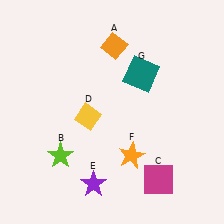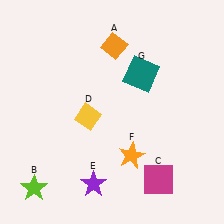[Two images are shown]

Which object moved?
The lime star (B) moved down.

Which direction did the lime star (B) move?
The lime star (B) moved down.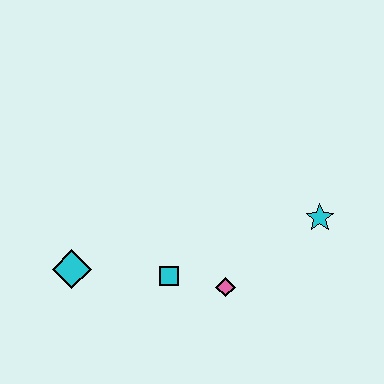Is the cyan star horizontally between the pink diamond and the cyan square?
No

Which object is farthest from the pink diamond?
The cyan diamond is farthest from the pink diamond.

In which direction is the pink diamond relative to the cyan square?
The pink diamond is to the right of the cyan square.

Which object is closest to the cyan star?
The pink diamond is closest to the cyan star.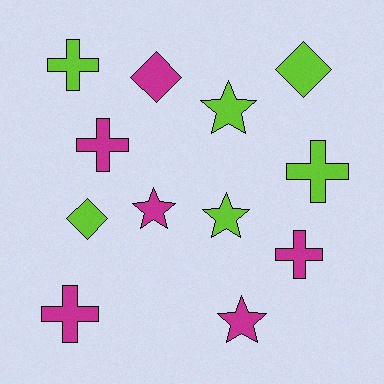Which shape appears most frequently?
Cross, with 5 objects.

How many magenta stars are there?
There are 2 magenta stars.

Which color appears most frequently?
Lime, with 6 objects.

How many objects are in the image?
There are 12 objects.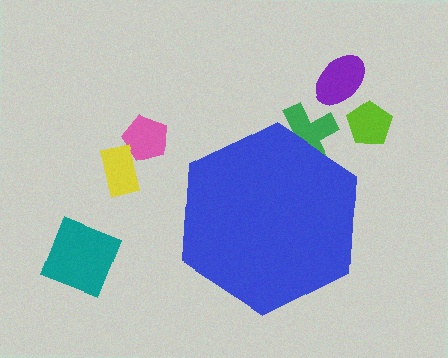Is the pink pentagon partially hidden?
No, the pink pentagon is fully visible.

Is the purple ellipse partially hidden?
No, the purple ellipse is fully visible.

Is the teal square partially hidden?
No, the teal square is fully visible.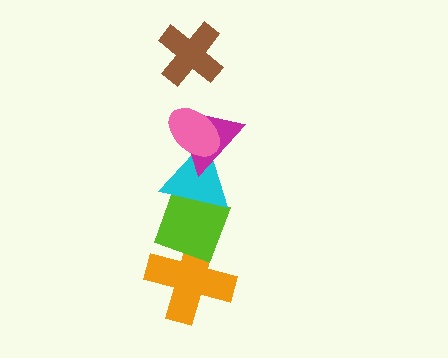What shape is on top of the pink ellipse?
The brown cross is on top of the pink ellipse.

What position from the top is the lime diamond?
The lime diamond is 5th from the top.